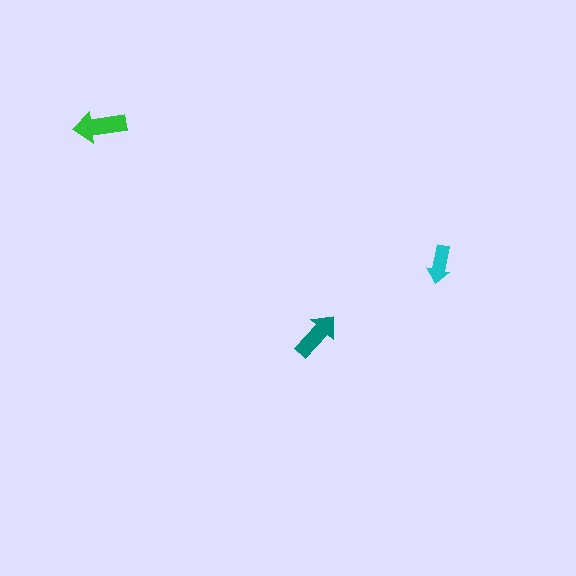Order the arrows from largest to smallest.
the green one, the teal one, the cyan one.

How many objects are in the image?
There are 3 objects in the image.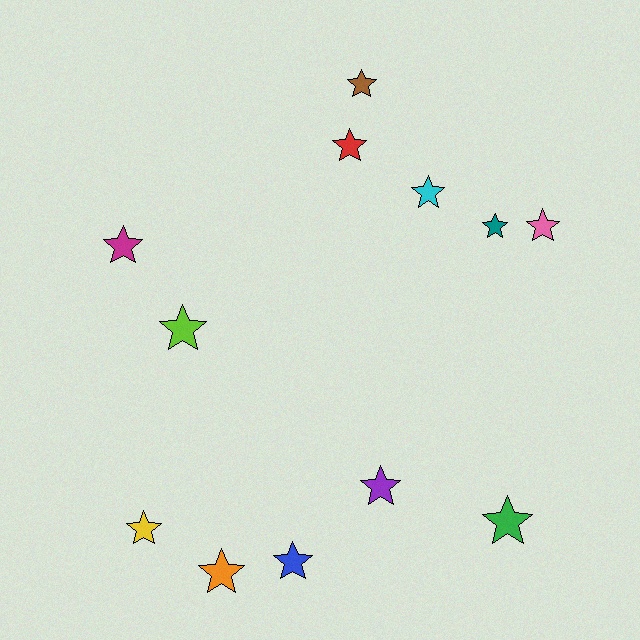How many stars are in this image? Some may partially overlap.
There are 12 stars.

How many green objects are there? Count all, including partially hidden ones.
There is 1 green object.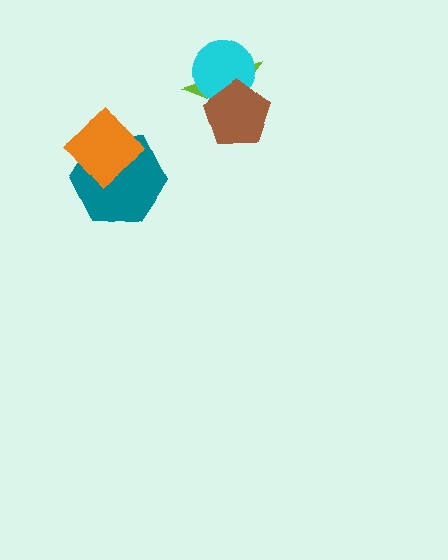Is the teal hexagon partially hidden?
Yes, it is partially covered by another shape.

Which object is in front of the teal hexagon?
The orange diamond is in front of the teal hexagon.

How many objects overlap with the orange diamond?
1 object overlaps with the orange diamond.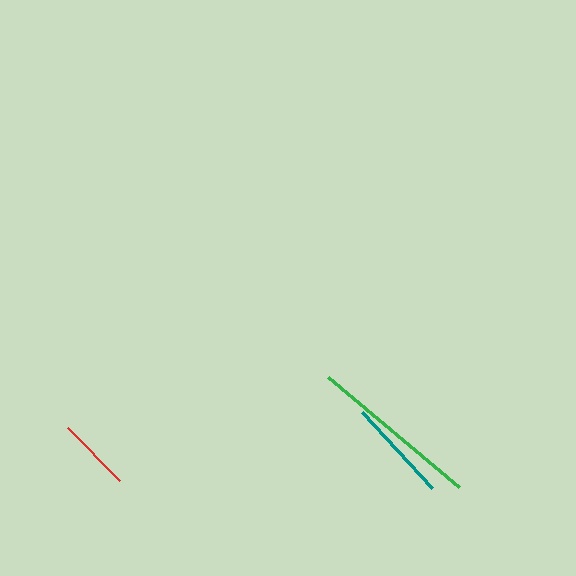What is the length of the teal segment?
The teal segment is approximately 103 pixels long.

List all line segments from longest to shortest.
From longest to shortest: green, teal, red.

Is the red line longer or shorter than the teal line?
The teal line is longer than the red line.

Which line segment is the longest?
The green line is the longest at approximately 171 pixels.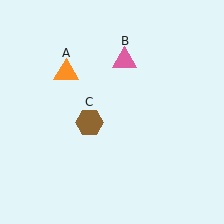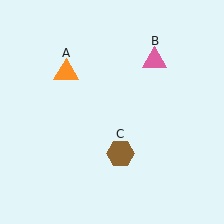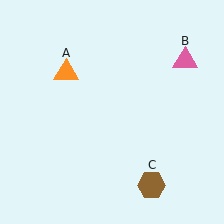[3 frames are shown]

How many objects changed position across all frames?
2 objects changed position: pink triangle (object B), brown hexagon (object C).